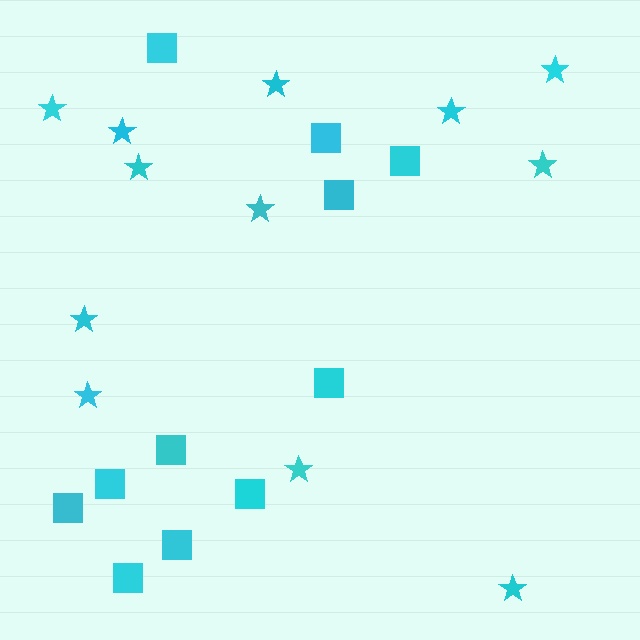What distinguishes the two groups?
There are 2 groups: one group of squares (11) and one group of stars (12).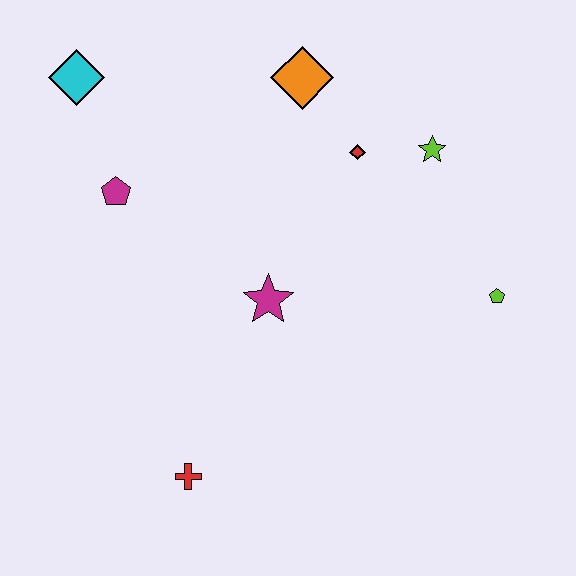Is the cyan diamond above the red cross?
Yes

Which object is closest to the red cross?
The magenta star is closest to the red cross.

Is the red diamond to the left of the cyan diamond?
No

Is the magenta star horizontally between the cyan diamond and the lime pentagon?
Yes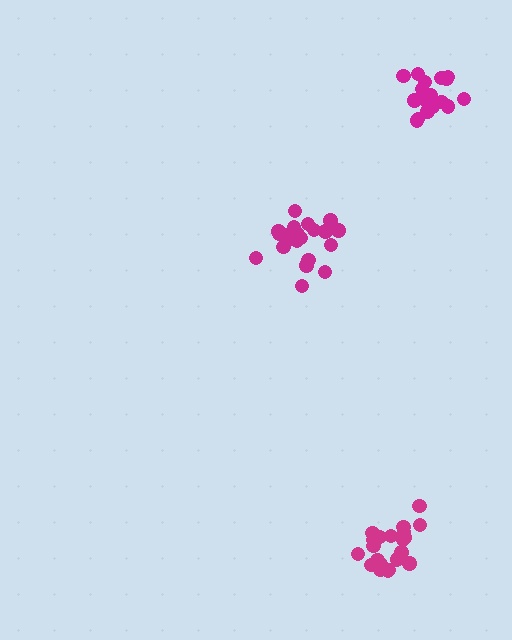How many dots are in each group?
Group 1: 21 dots, Group 2: 17 dots, Group 3: 21 dots (59 total).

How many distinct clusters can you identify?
There are 3 distinct clusters.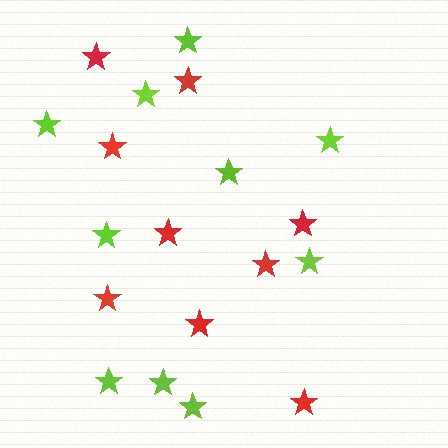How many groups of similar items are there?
There are 2 groups: one group of red stars (9) and one group of lime stars (10).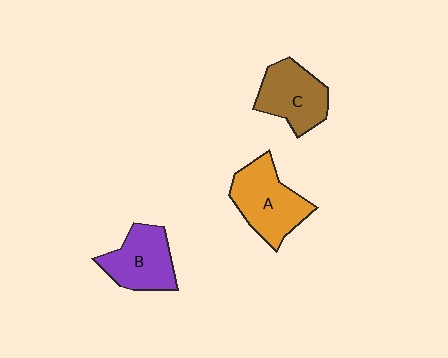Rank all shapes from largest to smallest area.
From largest to smallest: A (orange), C (brown), B (purple).